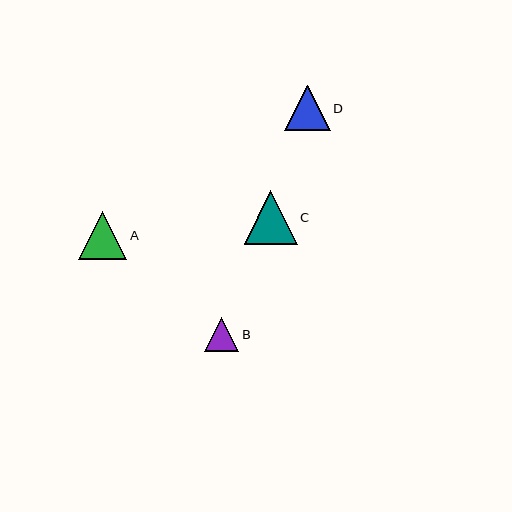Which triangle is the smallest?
Triangle B is the smallest with a size of approximately 34 pixels.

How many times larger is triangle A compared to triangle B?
Triangle A is approximately 1.4 times the size of triangle B.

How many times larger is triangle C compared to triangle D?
Triangle C is approximately 1.2 times the size of triangle D.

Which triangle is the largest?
Triangle C is the largest with a size of approximately 53 pixels.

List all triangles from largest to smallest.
From largest to smallest: C, A, D, B.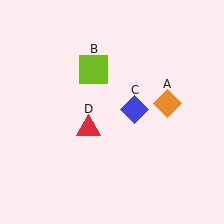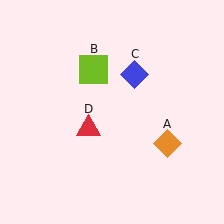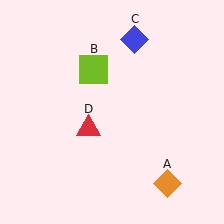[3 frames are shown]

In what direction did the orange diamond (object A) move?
The orange diamond (object A) moved down.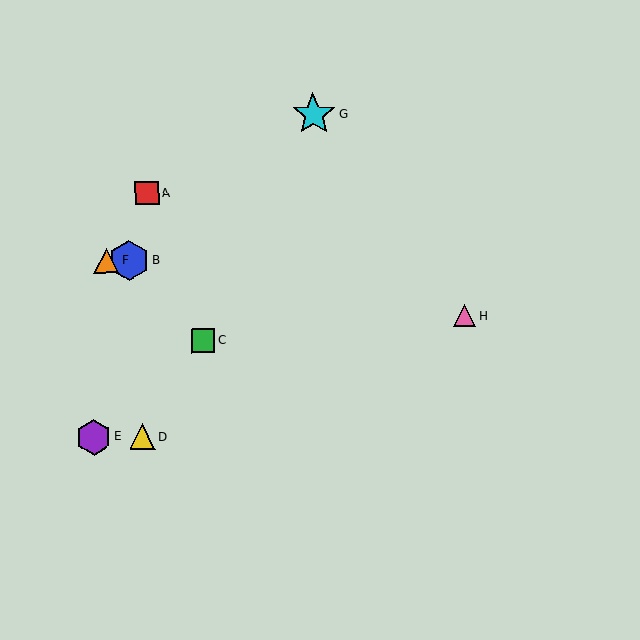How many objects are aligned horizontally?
2 objects (B, F) are aligned horizontally.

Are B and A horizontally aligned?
No, B is at y≈261 and A is at y≈193.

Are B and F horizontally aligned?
Yes, both are at y≈261.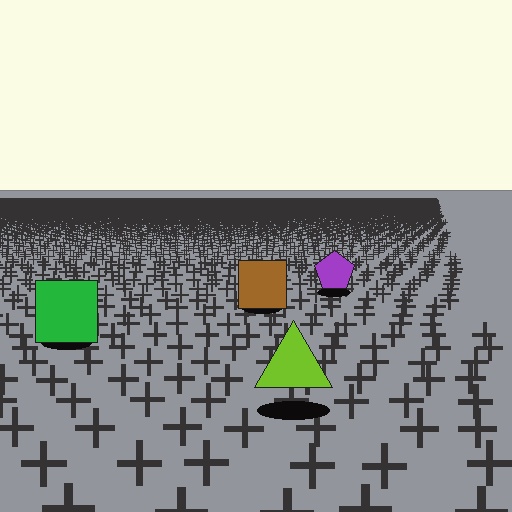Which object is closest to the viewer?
The lime triangle is closest. The texture marks near it are larger and more spread out.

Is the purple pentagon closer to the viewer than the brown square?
No. The brown square is closer — you can tell from the texture gradient: the ground texture is coarser near it.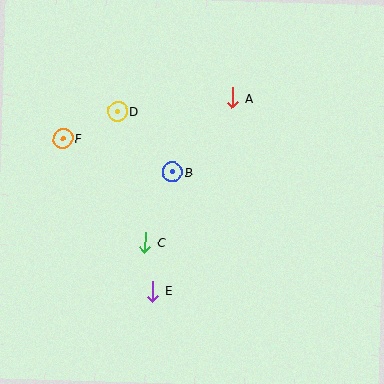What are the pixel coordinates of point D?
Point D is at (117, 111).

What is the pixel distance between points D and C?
The distance between D and C is 134 pixels.